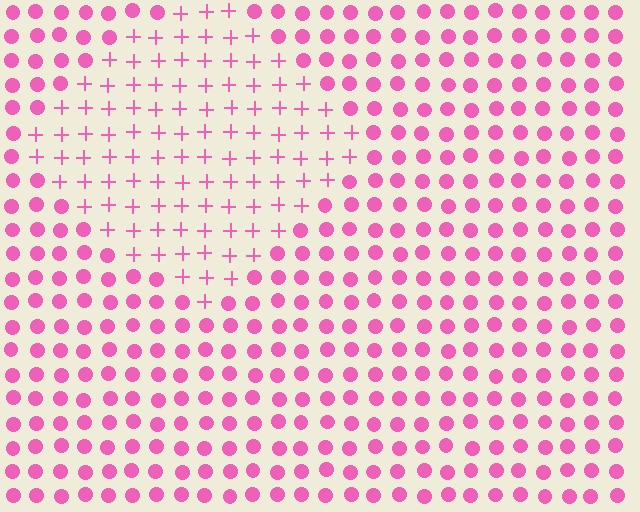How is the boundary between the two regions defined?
The boundary is defined by a change in element shape: plus signs inside vs. circles outside. All elements share the same color and spacing.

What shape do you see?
I see a diamond.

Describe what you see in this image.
The image is filled with small pink elements arranged in a uniform grid. A diamond-shaped region contains plus signs, while the surrounding area contains circles. The boundary is defined purely by the change in element shape.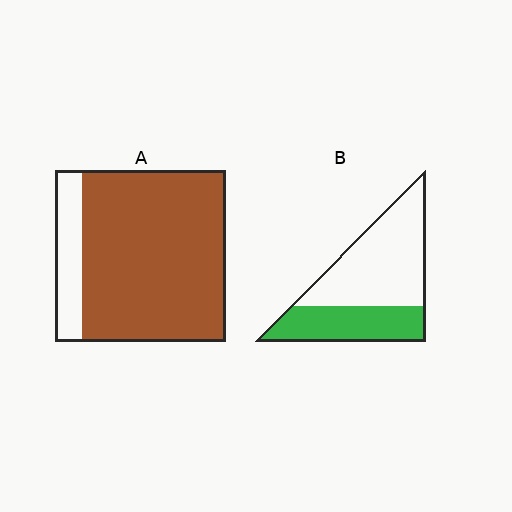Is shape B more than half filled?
No.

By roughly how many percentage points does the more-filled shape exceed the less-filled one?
By roughly 45 percentage points (A over B).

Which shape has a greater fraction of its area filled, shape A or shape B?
Shape A.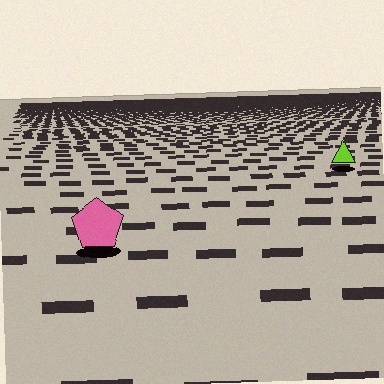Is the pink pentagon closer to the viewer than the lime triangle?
Yes. The pink pentagon is closer — you can tell from the texture gradient: the ground texture is coarser near it.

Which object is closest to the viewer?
The pink pentagon is closest. The texture marks near it are larger and more spread out.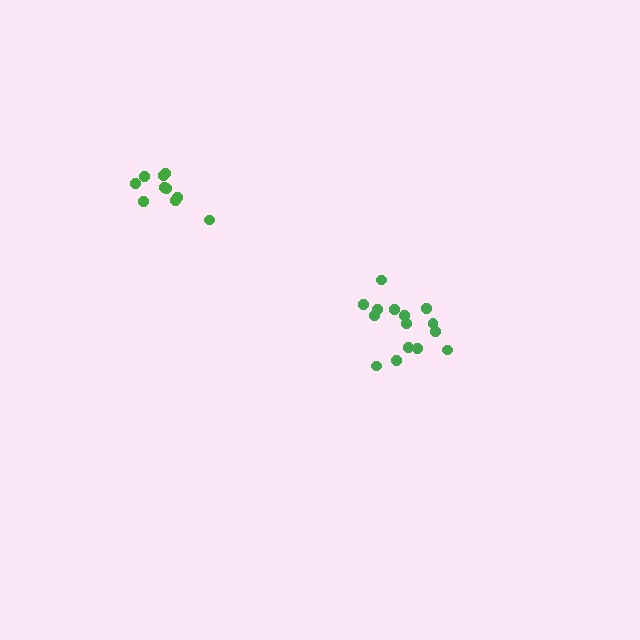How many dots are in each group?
Group 1: 10 dots, Group 2: 15 dots (25 total).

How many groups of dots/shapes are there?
There are 2 groups.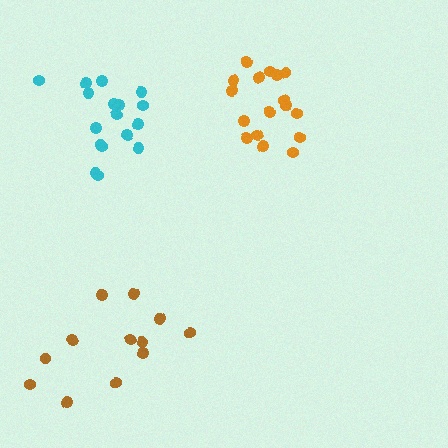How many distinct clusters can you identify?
There are 3 distinct clusters.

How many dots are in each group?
Group 1: 12 dots, Group 2: 17 dots, Group 3: 17 dots (46 total).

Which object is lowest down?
The brown cluster is bottommost.